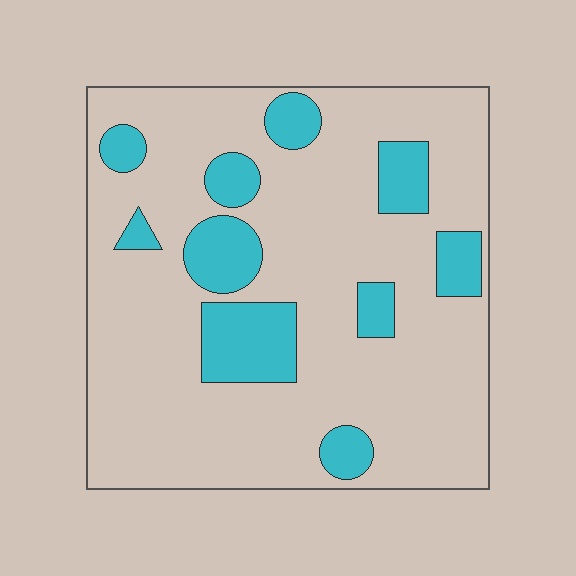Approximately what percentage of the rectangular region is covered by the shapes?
Approximately 20%.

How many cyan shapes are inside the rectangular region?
10.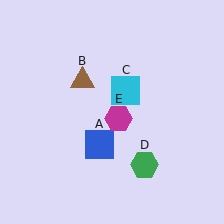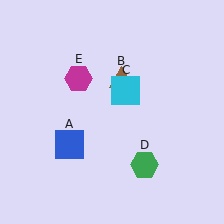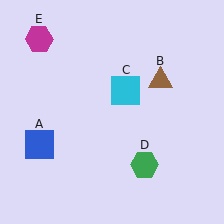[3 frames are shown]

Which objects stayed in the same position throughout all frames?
Cyan square (object C) and green hexagon (object D) remained stationary.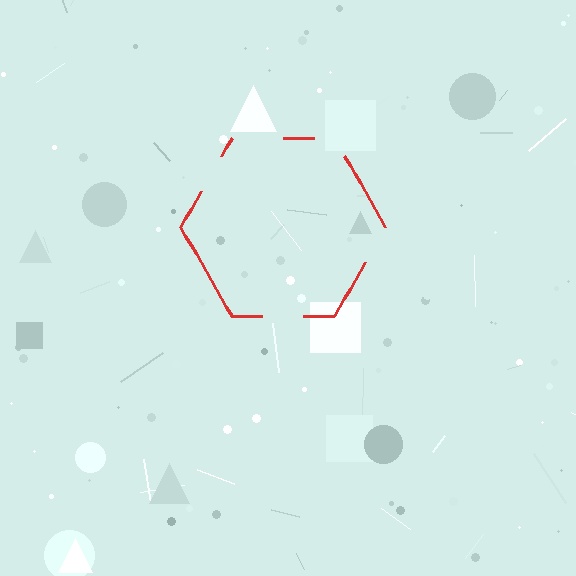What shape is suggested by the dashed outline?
The dashed outline suggests a hexagon.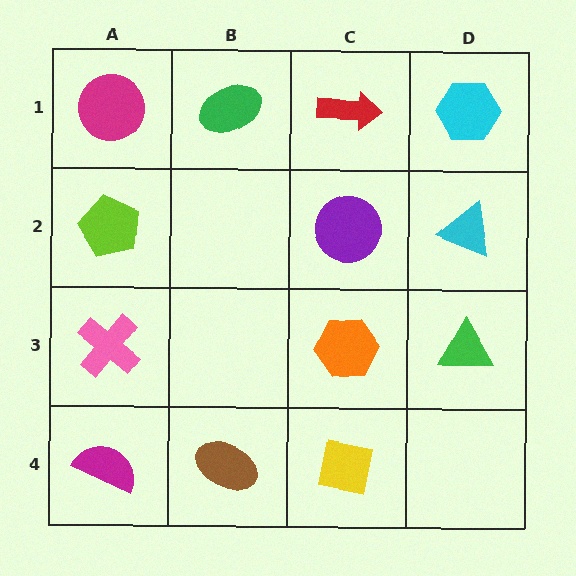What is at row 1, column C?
A red arrow.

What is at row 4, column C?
A yellow square.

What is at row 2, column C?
A purple circle.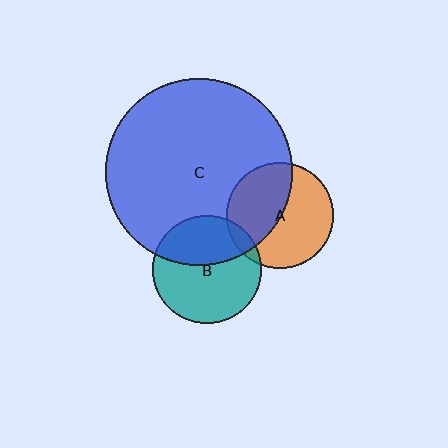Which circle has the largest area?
Circle C (blue).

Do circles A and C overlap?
Yes.